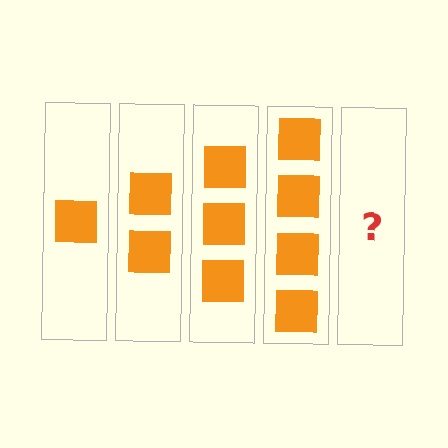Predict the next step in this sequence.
The next step is 5 squares.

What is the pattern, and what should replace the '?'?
The pattern is that each step adds one more square. The '?' should be 5 squares.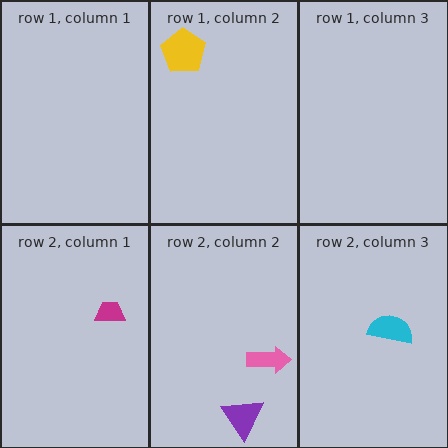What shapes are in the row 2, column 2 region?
The pink arrow, the purple triangle.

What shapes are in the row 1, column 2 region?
The yellow pentagon.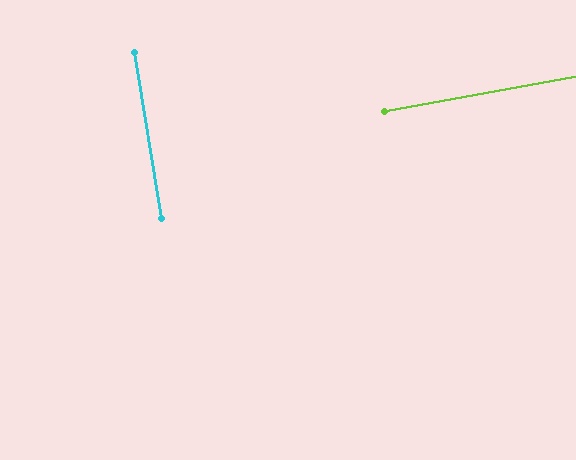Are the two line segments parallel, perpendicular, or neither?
Perpendicular — they meet at approximately 89°.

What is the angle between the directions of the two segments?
Approximately 89 degrees.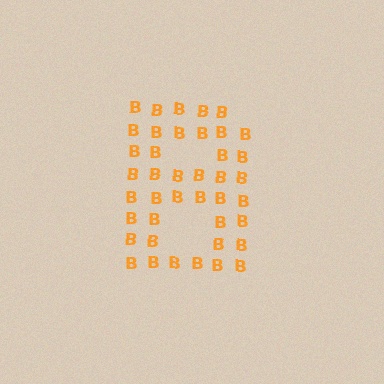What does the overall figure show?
The overall figure shows the letter B.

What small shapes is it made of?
It is made of small letter B's.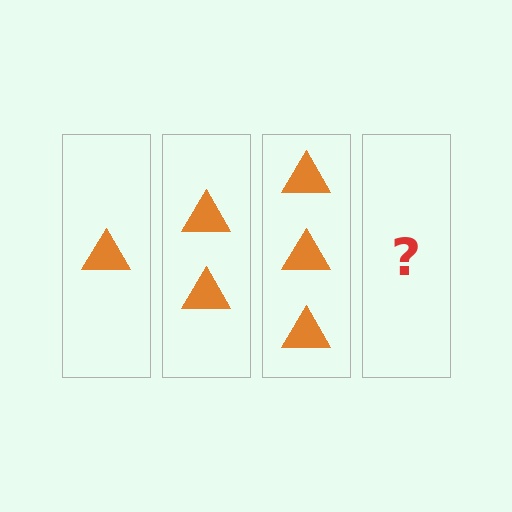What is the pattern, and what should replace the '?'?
The pattern is that each step adds one more triangle. The '?' should be 4 triangles.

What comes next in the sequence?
The next element should be 4 triangles.